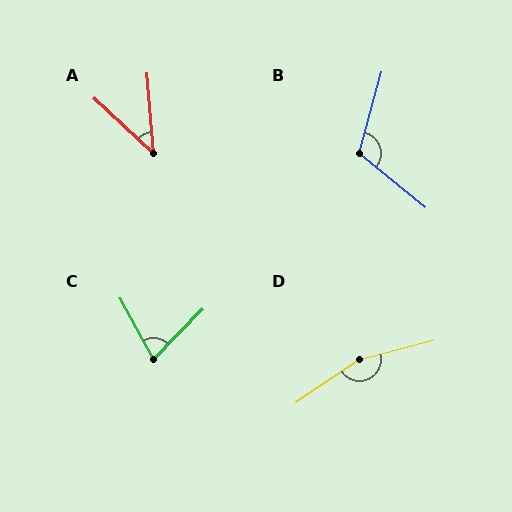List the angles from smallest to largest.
A (42°), C (73°), B (114°), D (160°).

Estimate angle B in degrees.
Approximately 114 degrees.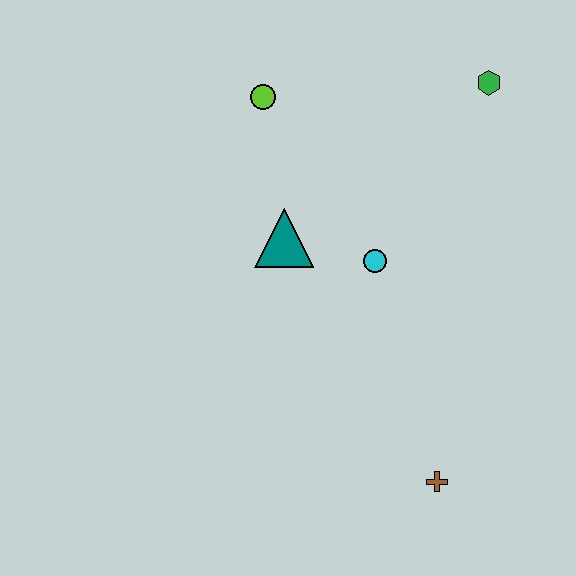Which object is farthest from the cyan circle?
The brown cross is farthest from the cyan circle.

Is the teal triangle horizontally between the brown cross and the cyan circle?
No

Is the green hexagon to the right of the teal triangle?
Yes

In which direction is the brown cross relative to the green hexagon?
The brown cross is below the green hexagon.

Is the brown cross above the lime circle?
No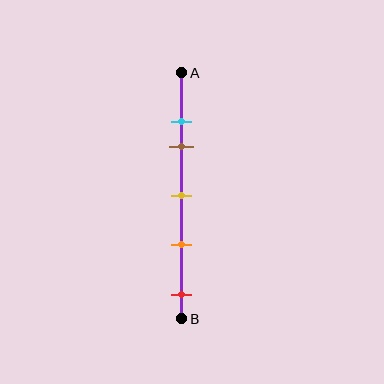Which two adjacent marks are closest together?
The cyan and brown marks are the closest adjacent pair.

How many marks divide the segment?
There are 5 marks dividing the segment.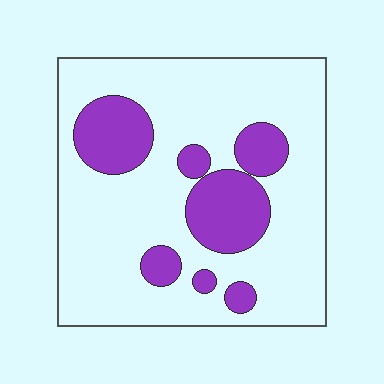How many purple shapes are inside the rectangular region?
7.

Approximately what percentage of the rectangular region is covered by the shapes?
Approximately 25%.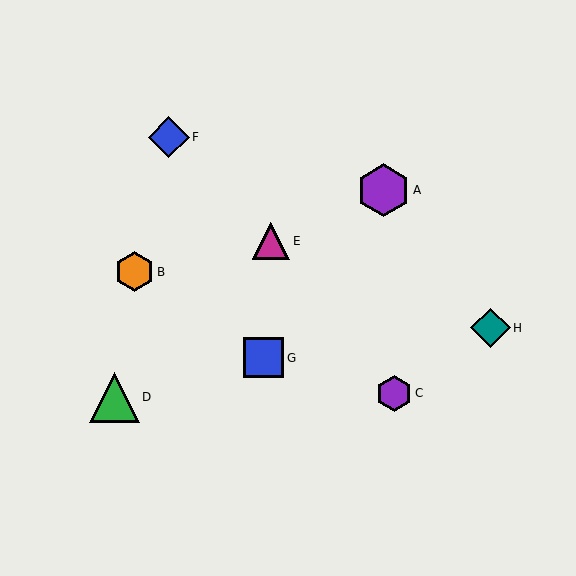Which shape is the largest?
The purple hexagon (labeled A) is the largest.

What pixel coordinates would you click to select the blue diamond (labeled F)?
Click at (169, 137) to select the blue diamond F.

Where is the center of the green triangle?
The center of the green triangle is at (114, 397).